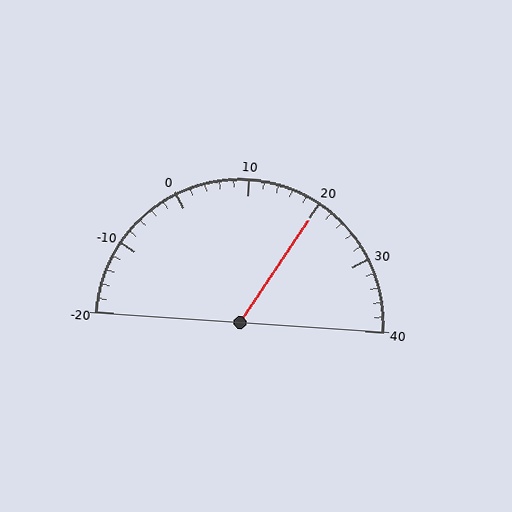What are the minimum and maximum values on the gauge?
The gauge ranges from -20 to 40.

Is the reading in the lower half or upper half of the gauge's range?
The reading is in the upper half of the range (-20 to 40).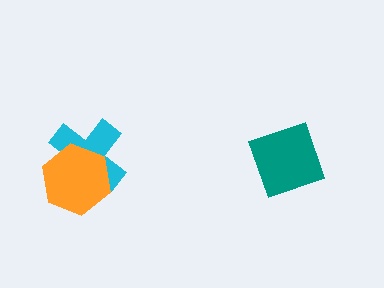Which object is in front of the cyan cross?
The orange hexagon is in front of the cyan cross.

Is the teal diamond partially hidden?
No, no other shape covers it.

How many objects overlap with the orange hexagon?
1 object overlaps with the orange hexagon.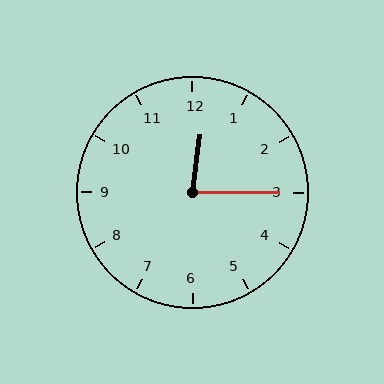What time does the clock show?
12:15.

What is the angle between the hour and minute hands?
Approximately 82 degrees.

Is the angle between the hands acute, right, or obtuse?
It is acute.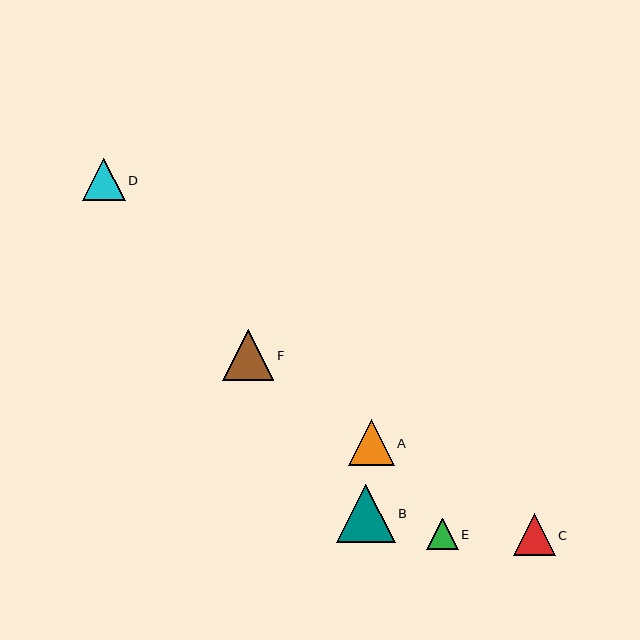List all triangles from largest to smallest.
From largest to smallest: B, F, A, D, C, E.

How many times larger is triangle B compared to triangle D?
Triangle B is approximately 1.4 times the size of triangle D.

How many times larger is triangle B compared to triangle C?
Triangle B is approximately 1.4 times the size of triangle C.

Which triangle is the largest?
Triangle B is the largest with a size of approximately 58 pixels.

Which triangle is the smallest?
Triangle E is the smallest with a size of approximately 31 pixels.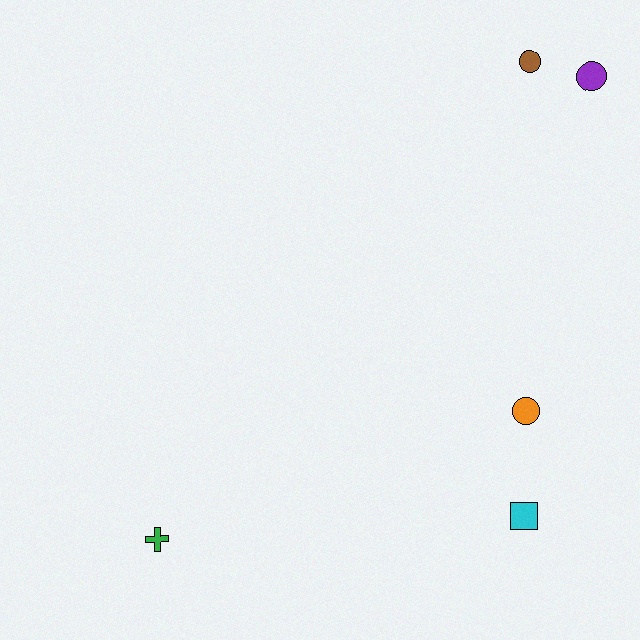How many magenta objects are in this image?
There are no magenta objects.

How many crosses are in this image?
There is 1 cross.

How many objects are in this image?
There are 5 objects.